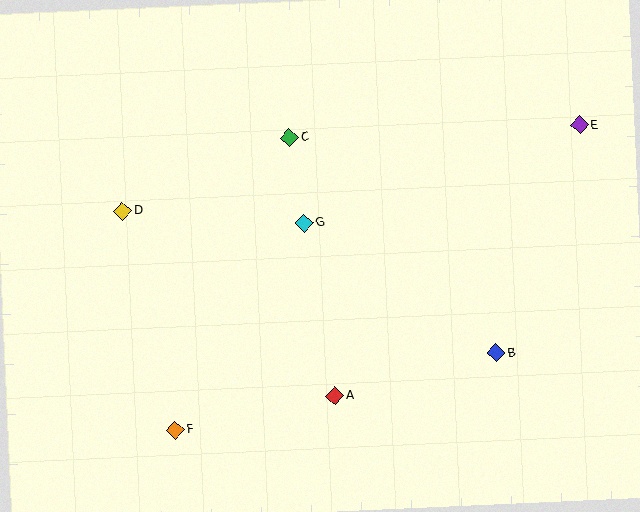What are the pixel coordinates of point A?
Point A is at (335, 396).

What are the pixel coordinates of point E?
Point E is at (580, 125).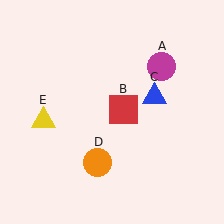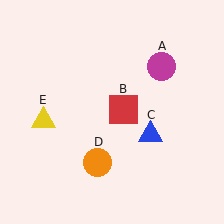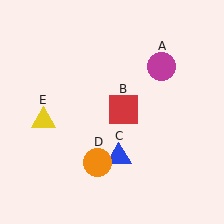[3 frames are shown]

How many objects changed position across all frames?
1 object changed position: blue triangle (object C).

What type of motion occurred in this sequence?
The blue triangle (object C) rotated clockwise around the center of the scene.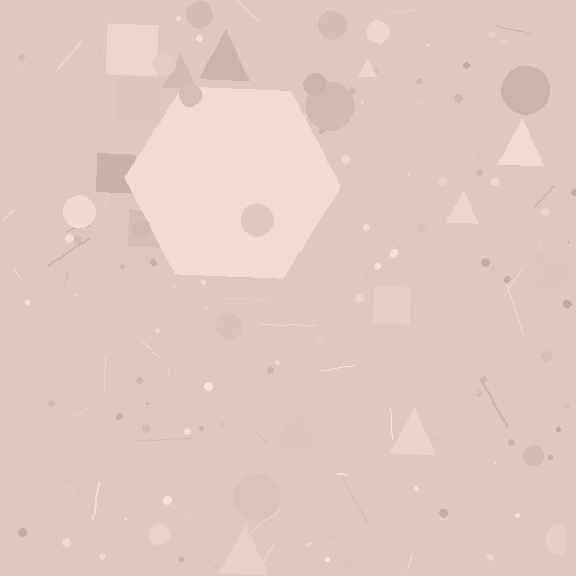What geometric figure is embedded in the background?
A hexagon is embedded in the background.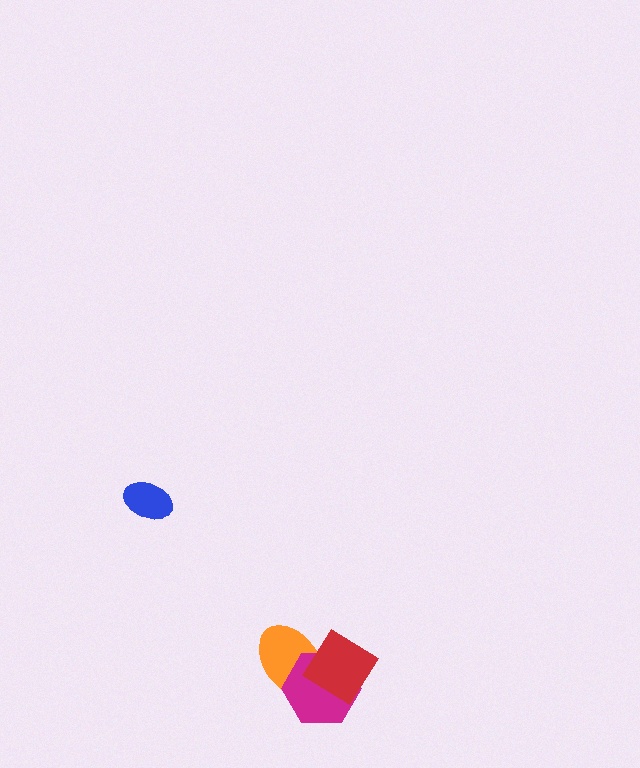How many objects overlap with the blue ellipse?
0 objects overlap with the blue ellipse.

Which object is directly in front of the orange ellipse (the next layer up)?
The magenta hexagon is directly in front of the orange ellipse.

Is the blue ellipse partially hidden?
No, no other shape covers it.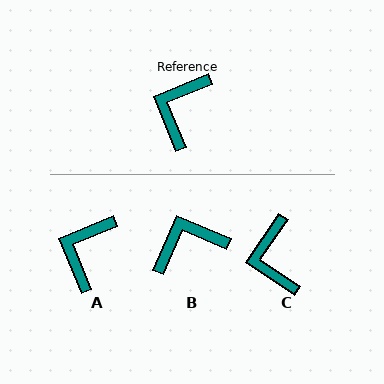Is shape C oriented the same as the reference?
No, it is off by about 33 degrees.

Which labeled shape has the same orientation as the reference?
A.